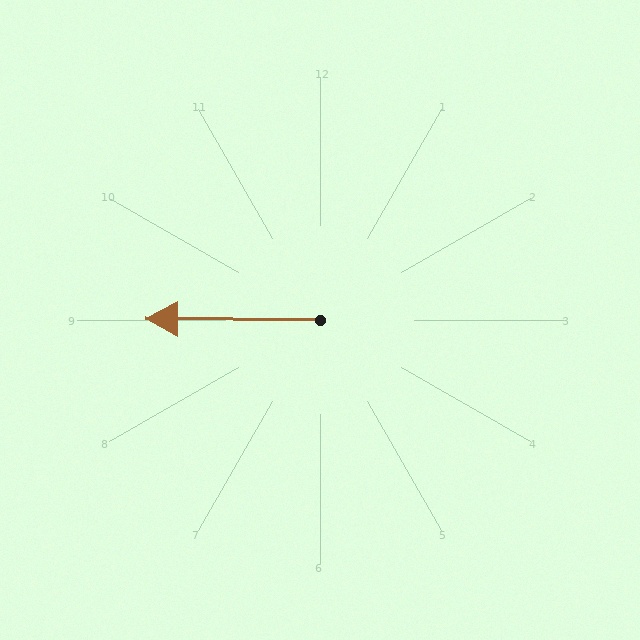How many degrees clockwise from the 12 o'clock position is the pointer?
Approximately 270 degrees.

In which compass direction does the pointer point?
West.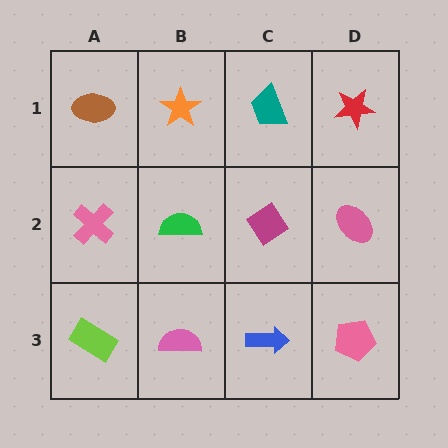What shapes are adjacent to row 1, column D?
A pink ellipse (row 2, column D), a teal trapezoid (row 1, column C).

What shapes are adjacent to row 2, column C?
A teal trapezoid (row 1, column C), a blue arrow (row 3, column C), a green semicircle (row 2, column B), a pink ellipse (row 2, column D).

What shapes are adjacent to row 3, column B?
A green semicircle (row 2, column B), a lime rectangle (row 3, column A), a blue arrow (row 3, column C).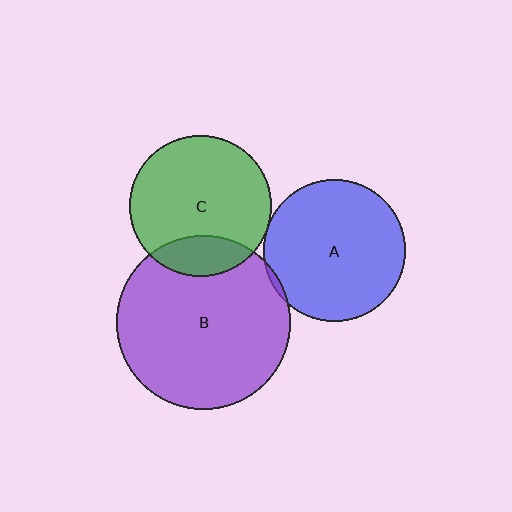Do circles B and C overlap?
Yes.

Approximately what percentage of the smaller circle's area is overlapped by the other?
Approximately 20%.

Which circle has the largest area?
Circle B (purple).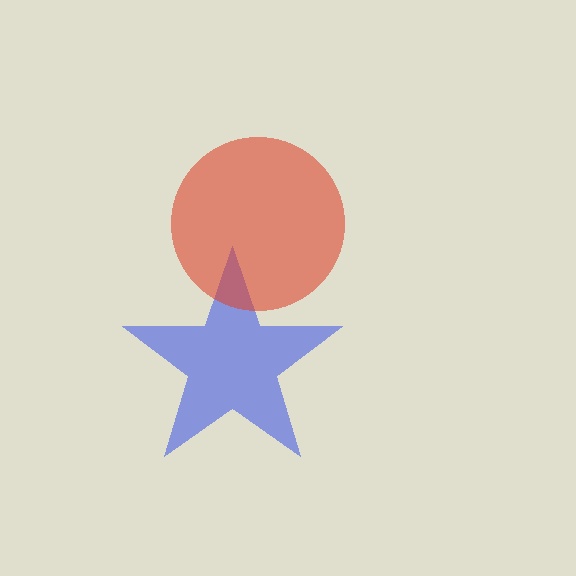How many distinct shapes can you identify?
There are 2 distinct shapes: a blue star, a red circle.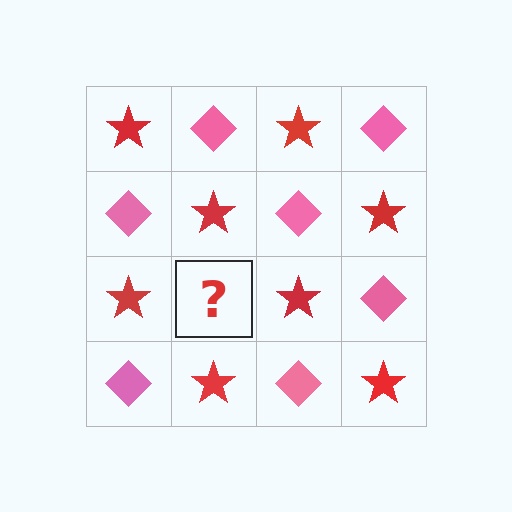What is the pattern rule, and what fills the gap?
The rule is that it alternates red star and pink diamond in a checkerboard pattern. The gap should be filled with a pink diamond.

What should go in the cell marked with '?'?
The missing cell should contain a pink diamond.